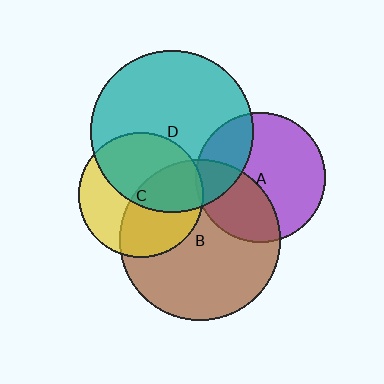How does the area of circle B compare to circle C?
Approximately 1.7 times.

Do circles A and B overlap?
Yes.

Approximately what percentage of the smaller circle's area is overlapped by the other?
Approximately 35%.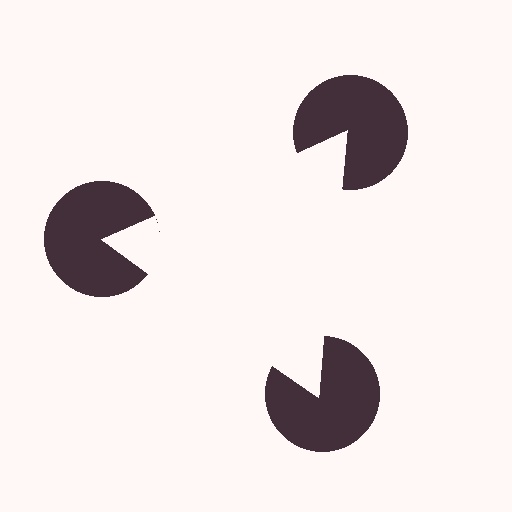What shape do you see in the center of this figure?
An illusory triangle — its edges are inferred from the aligned wedge cuts in the pac-man discs, not physically drawn.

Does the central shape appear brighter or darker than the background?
It typically appears slightly brighter than the background, even though no actual brightness change is drawn.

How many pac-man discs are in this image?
There are 3 — one at each vertex of the illusory triangle.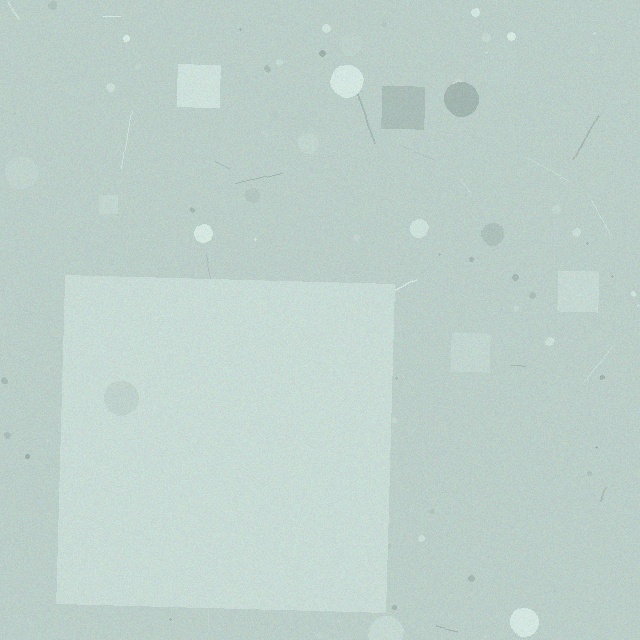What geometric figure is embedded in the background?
A square is embedded in the background.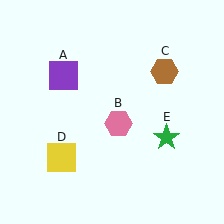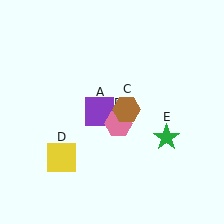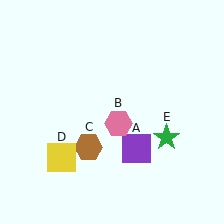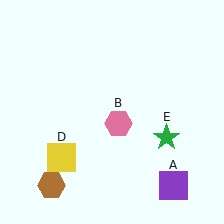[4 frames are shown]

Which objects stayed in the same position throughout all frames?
Pink hexagon (object B) and yellow square (object D) and green star (object E) remained stationary.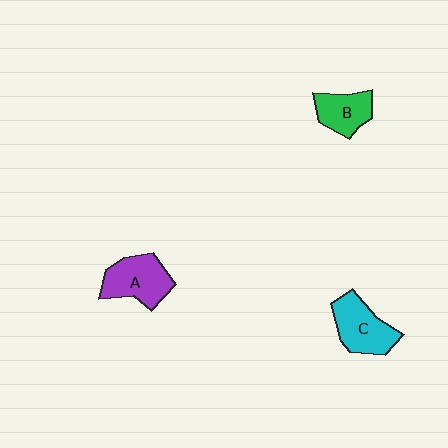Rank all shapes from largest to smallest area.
From largest to smallest: A (purple), C (cyan), B (green).